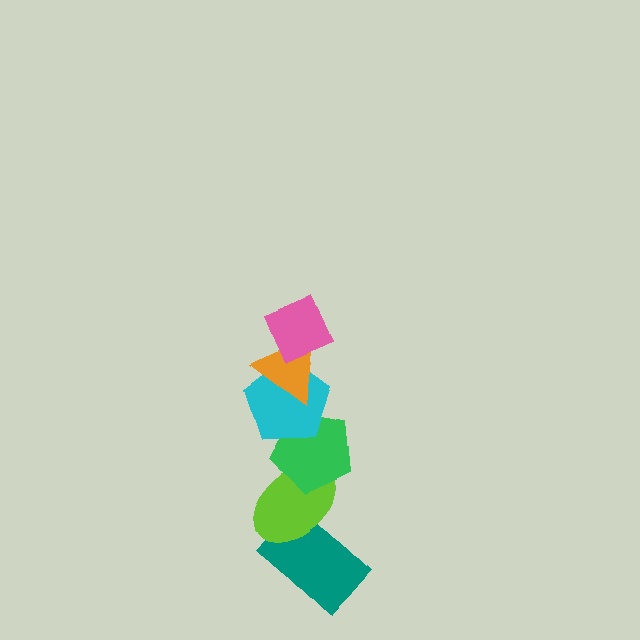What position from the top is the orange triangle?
The orange triangle is 2nd from the top.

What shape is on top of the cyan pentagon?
The orange triangle is on top of the cyan pentagon.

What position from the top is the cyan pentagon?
The cyan pentagon is 3rd from the top.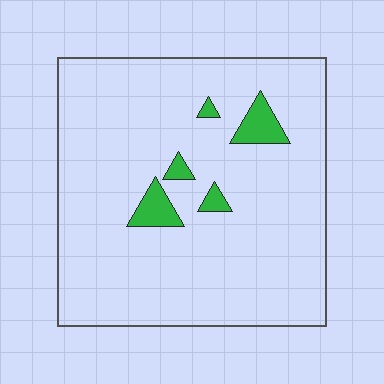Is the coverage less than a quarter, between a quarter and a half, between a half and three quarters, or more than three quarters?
Less than a quarter.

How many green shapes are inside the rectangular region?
5.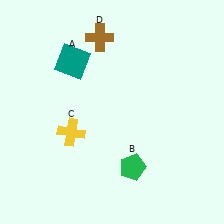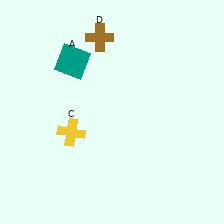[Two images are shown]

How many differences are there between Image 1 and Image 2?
There is 1 difference between the two images.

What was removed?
The green pentagon (B) was removed in Image 2.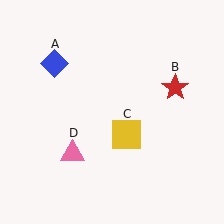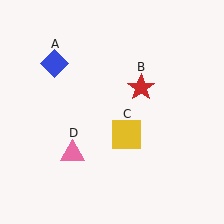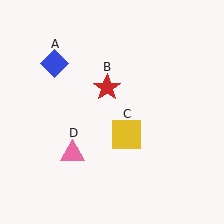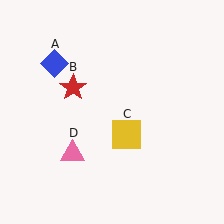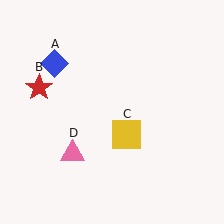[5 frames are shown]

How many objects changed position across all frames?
1 object changed position: red star (object B).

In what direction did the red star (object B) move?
The red star (object B) moved left.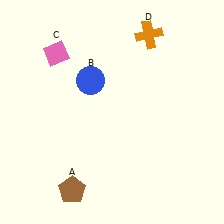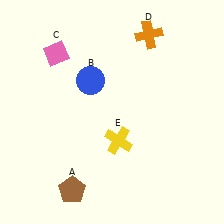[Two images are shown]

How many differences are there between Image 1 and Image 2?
There is 1 difference between the two images.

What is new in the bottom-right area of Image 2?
A yellow cross (E) was added in the bottom-right area of Image 2.